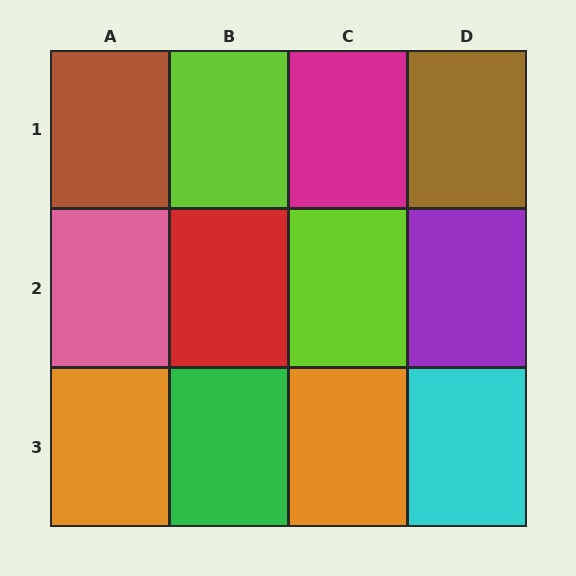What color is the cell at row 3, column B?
Green.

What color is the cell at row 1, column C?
Magenta.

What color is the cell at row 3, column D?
Cyan.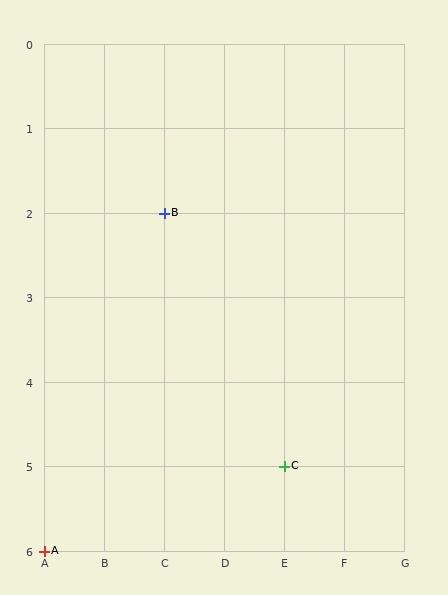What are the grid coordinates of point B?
Point B is at grid coordinates (C, 2).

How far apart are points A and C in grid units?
Points A and C are 4 columns and 1 row apart (about 4.1 grid units diagonally).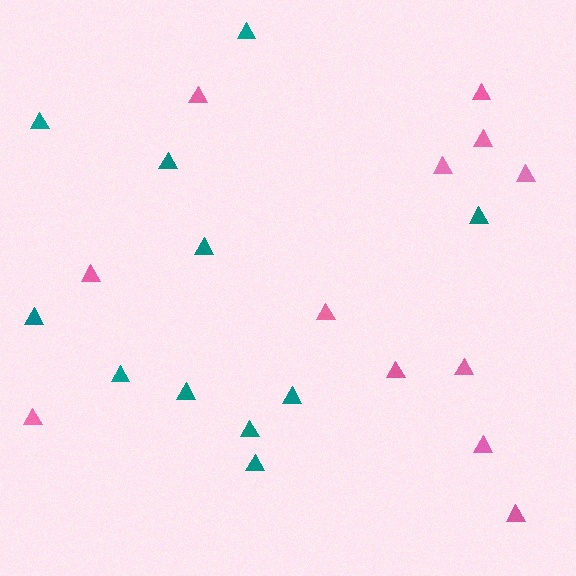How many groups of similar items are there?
There are 2 groups: one group of teal triangles (11) and one group of pink triangles (12).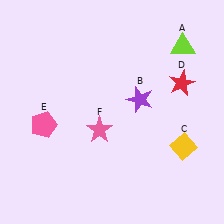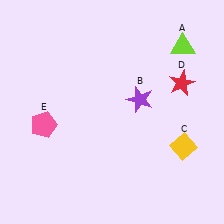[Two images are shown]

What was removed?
The pink star (F) was removed in Image 2.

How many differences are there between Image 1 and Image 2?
There is 1 difference between the two images.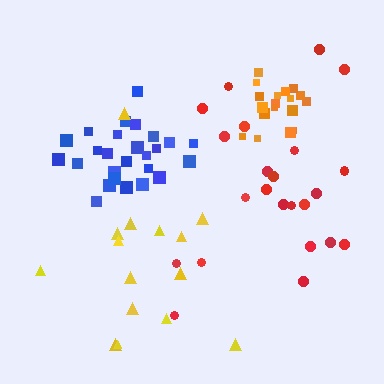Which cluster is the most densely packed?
Orange.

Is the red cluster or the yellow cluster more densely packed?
Red.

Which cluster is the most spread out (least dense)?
Yellow.